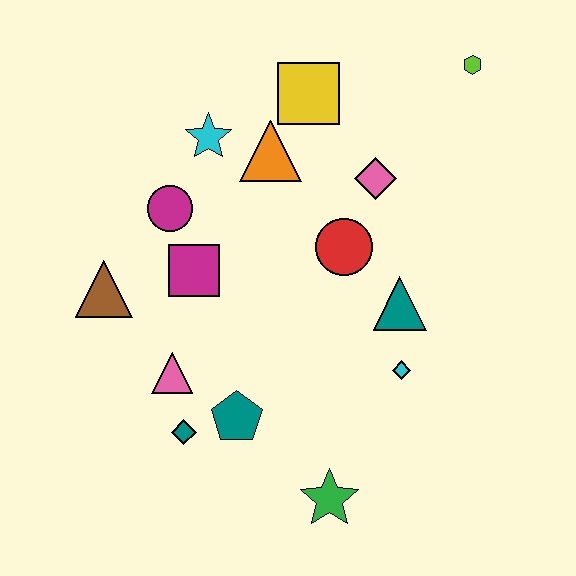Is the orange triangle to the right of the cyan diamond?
No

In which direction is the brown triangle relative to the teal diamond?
The brown triangle is above the teal diamond.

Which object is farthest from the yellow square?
The green star is farthest from the yellow square.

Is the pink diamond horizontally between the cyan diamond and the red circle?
Yes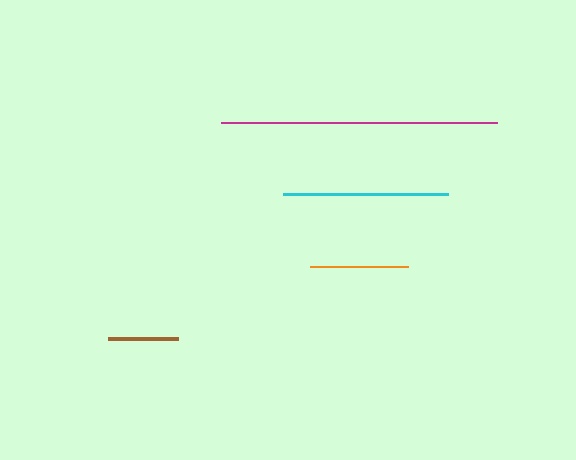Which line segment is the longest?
The magenta line is the longest at approximately 276 pixels.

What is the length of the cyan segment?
The cyan segment is approximately 165 pixels long.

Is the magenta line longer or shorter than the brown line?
The magenta line is longer than the brown line.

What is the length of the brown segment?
The brown segment is approximately 69 pixels long.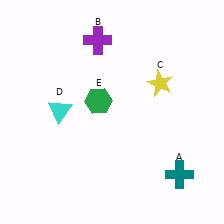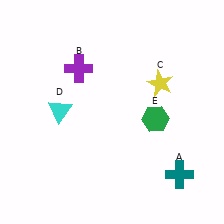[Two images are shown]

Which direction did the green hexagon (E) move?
The green hexagon (E) moved right.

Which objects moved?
The objects that moved are: the purple cross (B), the green hexagon (E).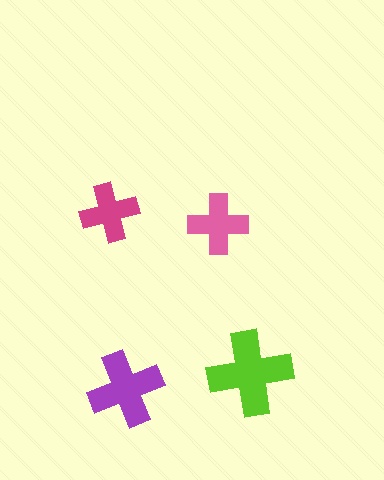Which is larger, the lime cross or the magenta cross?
The lime one.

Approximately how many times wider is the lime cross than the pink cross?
About 1.5 times wider.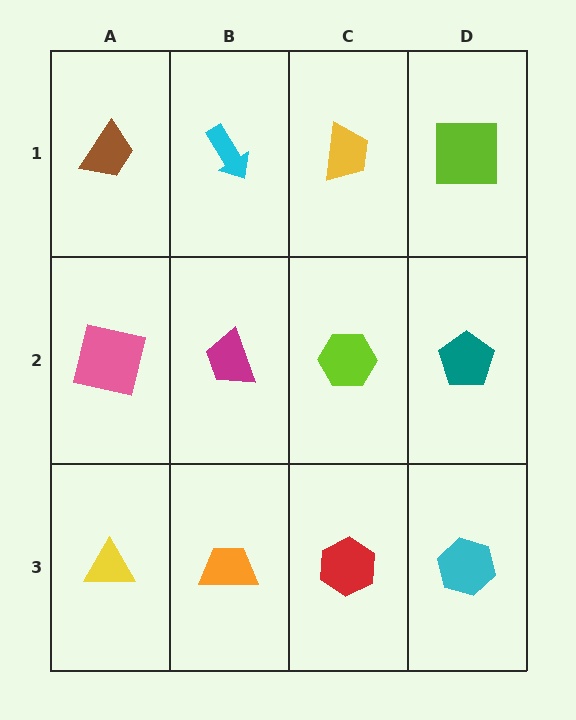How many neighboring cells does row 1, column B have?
3.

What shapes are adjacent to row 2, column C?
A yellow trapezoid (row 1, column C), a red hexagon (row 3, column C), a magenta trapezoid (row 2, column B), a teal pentagon (row 2, column D).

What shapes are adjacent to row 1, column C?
A lime hexagon (row 2, column C), a cyan arrow (row 1, column B), a lime square (row 1, column D).